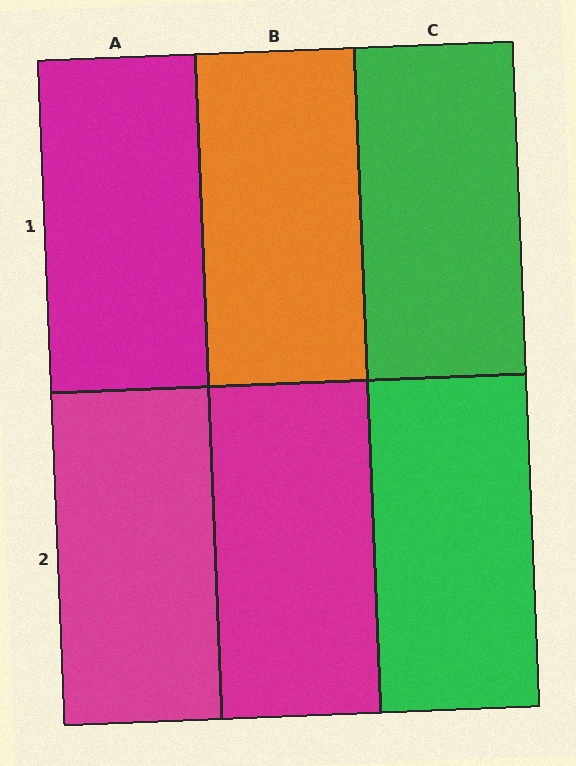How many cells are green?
2 cells are green.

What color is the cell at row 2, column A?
Magenta.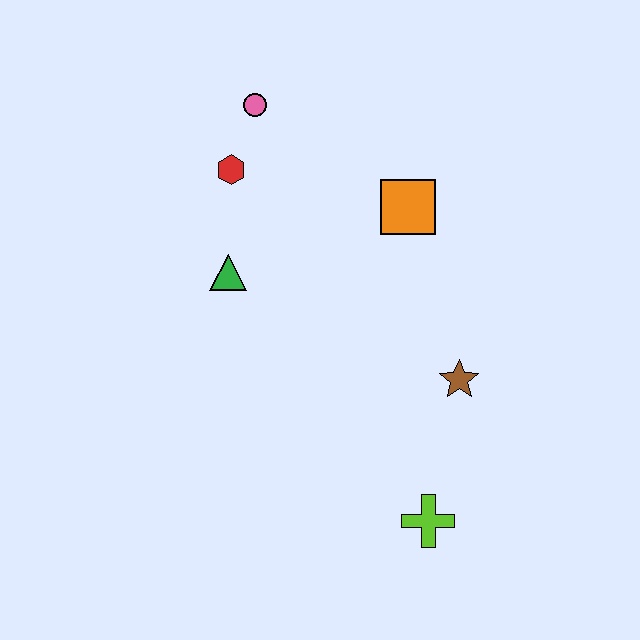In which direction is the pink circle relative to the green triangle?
The pink circle is above the green triangle.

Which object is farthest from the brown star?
The pink circle is farthest from the brown star.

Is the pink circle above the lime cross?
Yes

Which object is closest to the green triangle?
The red hexagon is closest to the green triangle.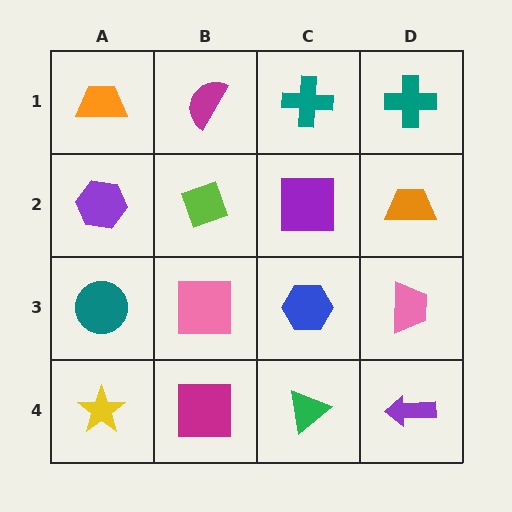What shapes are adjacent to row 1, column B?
A lime diamond (row 2, column B), an orange trapezoid (row 1, column A), a teal cross (row 1, column C).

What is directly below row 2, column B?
A pink square.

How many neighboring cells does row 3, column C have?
4.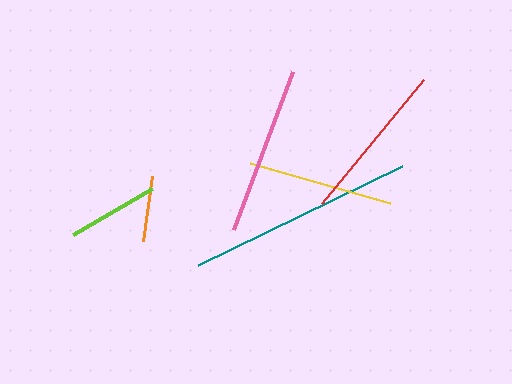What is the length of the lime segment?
The lime segment is approximately 92 pixels long.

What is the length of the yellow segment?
The yellow segment is approximately 145 pixels long.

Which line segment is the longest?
The teal line is the longest at approximately 226 pixels.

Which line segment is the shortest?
The orange line is the shortest at approximately 65 pixels.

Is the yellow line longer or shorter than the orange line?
The yellow line is longer than the orange line.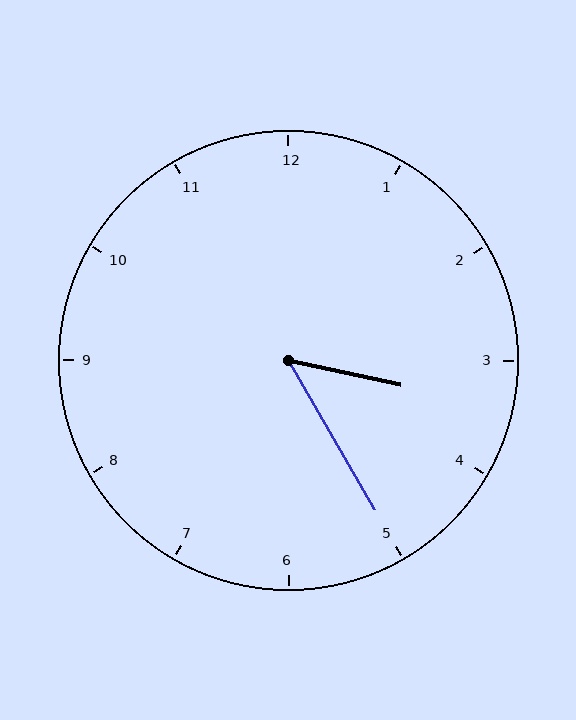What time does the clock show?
3:25.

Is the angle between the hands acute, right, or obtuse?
It is acute.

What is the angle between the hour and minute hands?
Approximately 48 degrees.